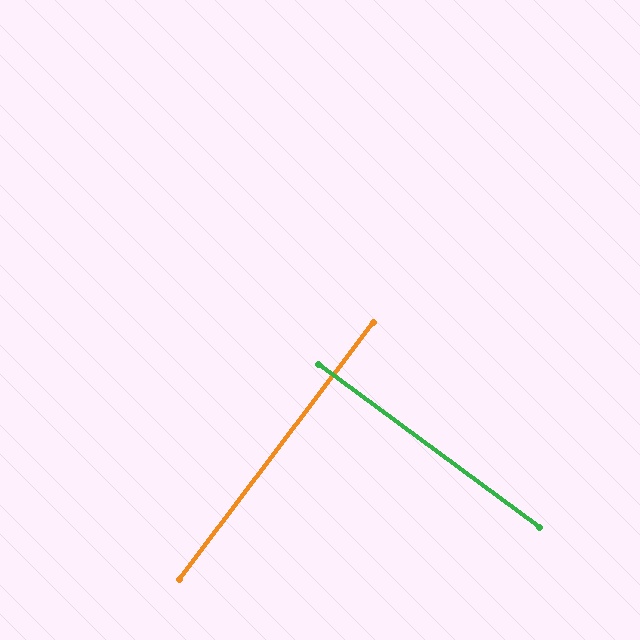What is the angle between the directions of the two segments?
Approximately 89 degrees.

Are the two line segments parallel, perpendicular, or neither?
Perpendicular — they meet at approximately 89°.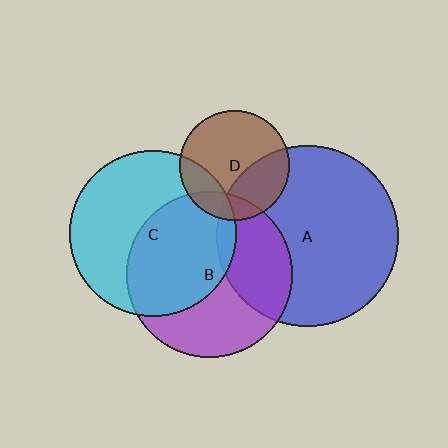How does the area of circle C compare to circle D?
Approximately 2.3 times.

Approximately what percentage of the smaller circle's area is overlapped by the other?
Approximately 5%.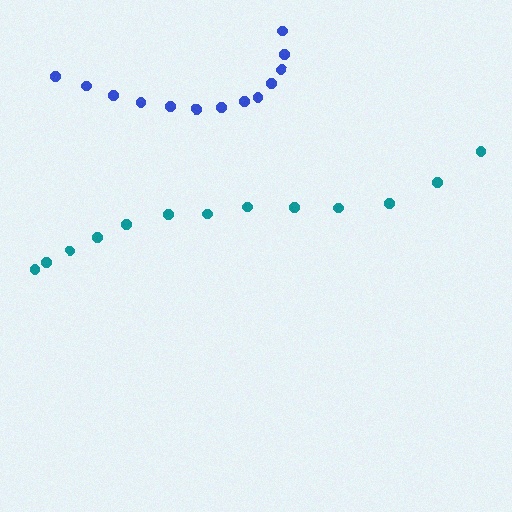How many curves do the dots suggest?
There are 2 distinct paths.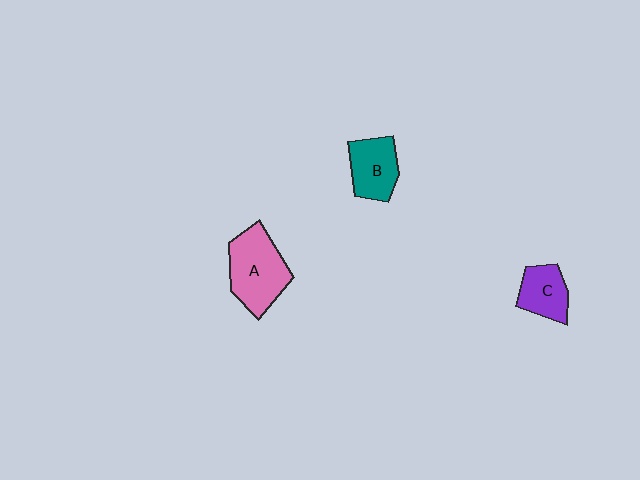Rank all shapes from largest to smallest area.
From largest to smallest: A (pink), B (teal), C (purple).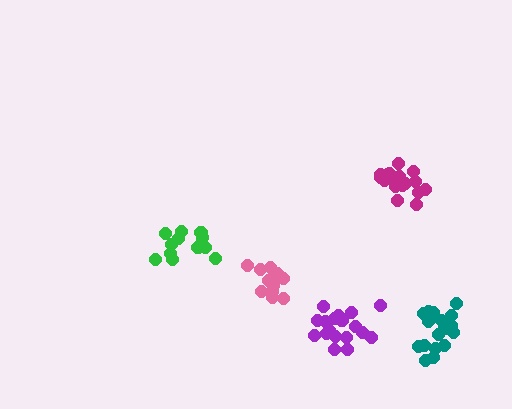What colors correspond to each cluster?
The clusters are colored: pink, teal, purple, green, magenta.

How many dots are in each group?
Group 1: 15 dots, Group 2: 17 dots, Group 3: 18 dots, Group 4: 14 dots, Group 5: 17 dots (81 total).